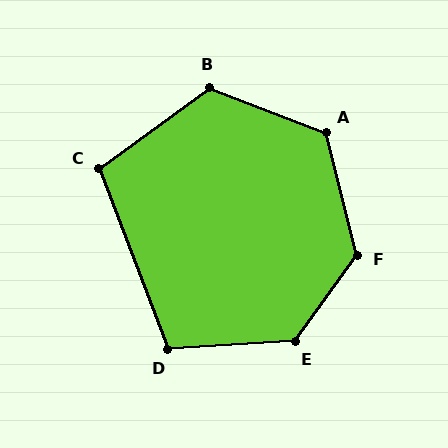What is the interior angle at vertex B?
Approximately 123 degrees (obtuse).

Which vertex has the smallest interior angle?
C, at approximately 105 degrees.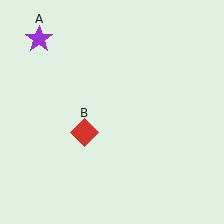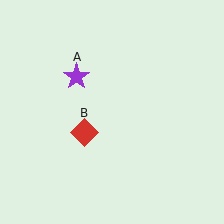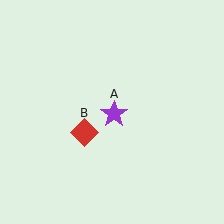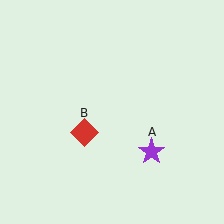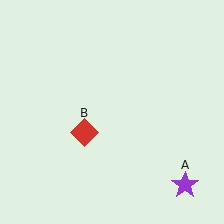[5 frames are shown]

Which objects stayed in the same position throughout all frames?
Red diamond (object B) remained stationary.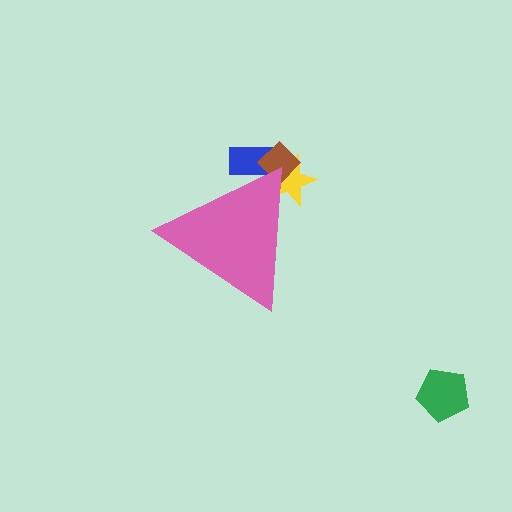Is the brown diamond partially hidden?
Yes, the brown diamond is partially hidden behind the pink triangle.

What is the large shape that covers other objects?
A pink triangle.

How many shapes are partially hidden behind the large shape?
3 shapes are partially hidden.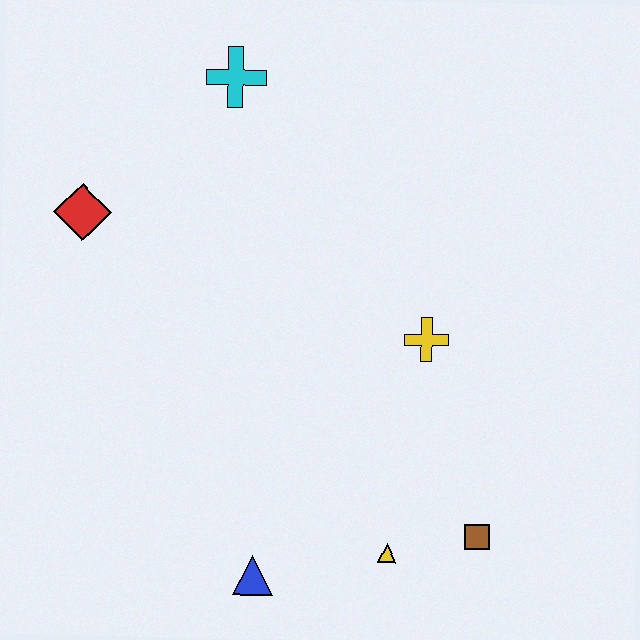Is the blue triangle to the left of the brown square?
Yes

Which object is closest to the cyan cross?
The red diamond is closest to the cyan cross.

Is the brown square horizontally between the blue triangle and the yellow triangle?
No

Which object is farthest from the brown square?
The cyan cross is farthest from the brown square.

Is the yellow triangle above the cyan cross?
No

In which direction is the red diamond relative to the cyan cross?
The red diamond is to the left of the cyan cross.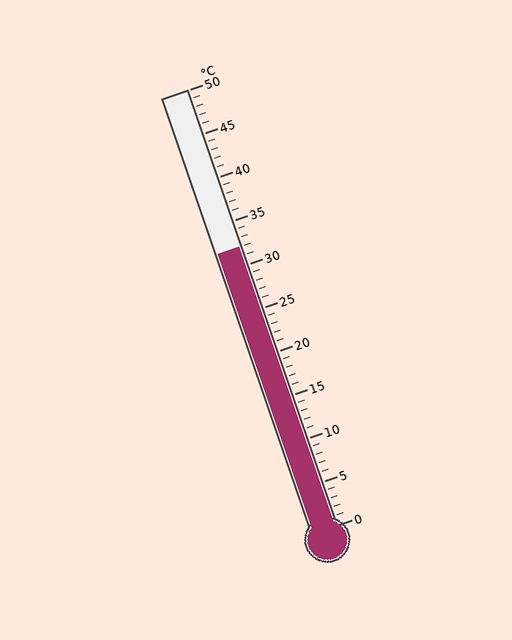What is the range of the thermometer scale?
The thermometer scale ranges from 0°C to 50°C.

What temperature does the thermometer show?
The thermometer shows approximately 32°C.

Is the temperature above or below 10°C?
The temperature is above 10°C.